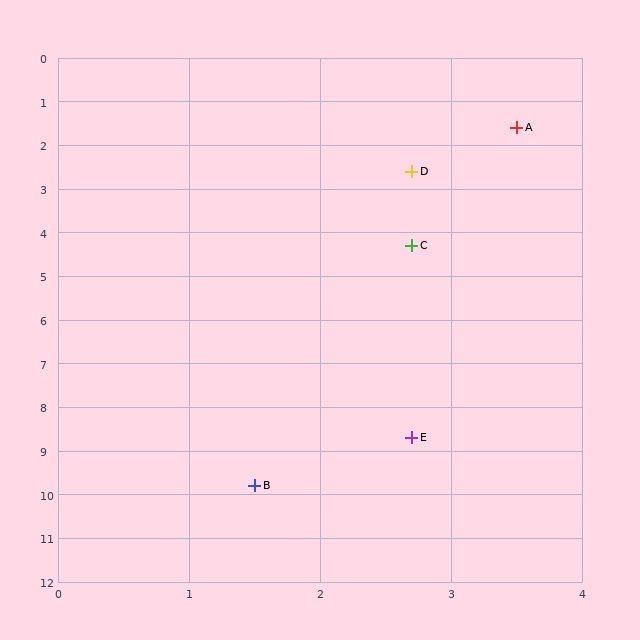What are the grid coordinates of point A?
Point A is at approximately (3.5, 1.6).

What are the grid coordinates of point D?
Point D is at approximately (2.7, 2.6).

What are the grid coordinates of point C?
Point C is at approximately (2.7, 4.3).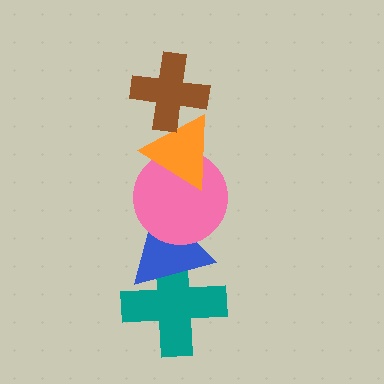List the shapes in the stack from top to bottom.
From top to bottom: the brown cross, the orange triangle, the pink circle, the blue triangle, the teal cross.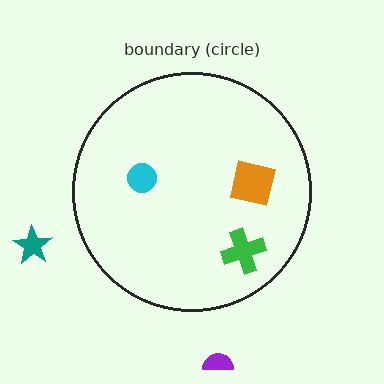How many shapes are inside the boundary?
3 inside, 2 outside.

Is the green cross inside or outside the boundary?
Inside.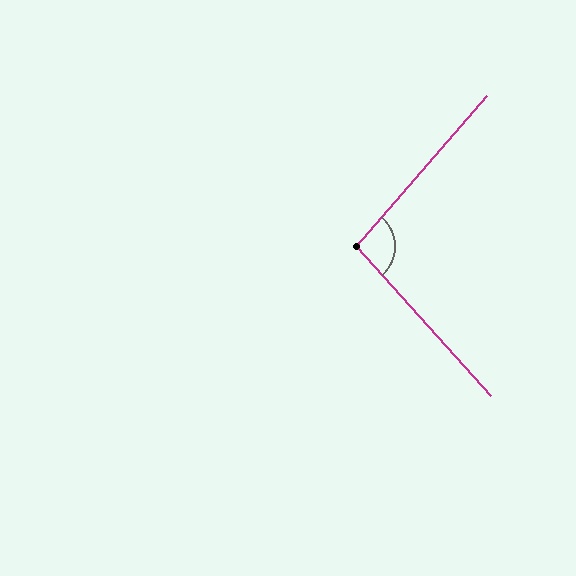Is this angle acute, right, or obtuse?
It is obtuse.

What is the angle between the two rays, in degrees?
Approximately 97 degrees.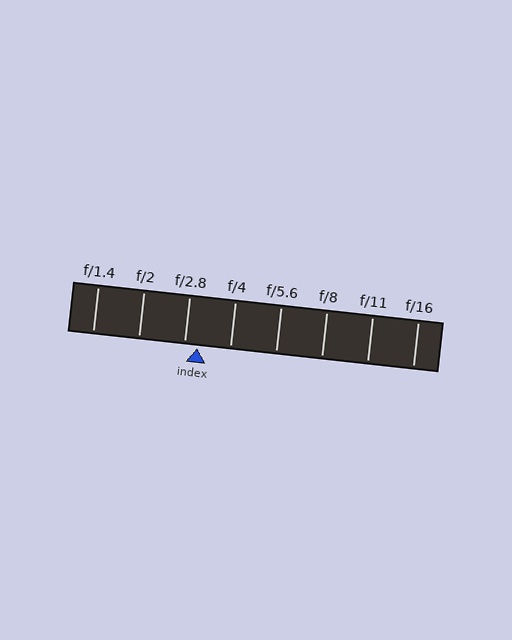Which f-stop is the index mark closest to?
The index mark is closest to f/2.8.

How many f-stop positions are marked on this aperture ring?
There are 8 f-stop positions marked.